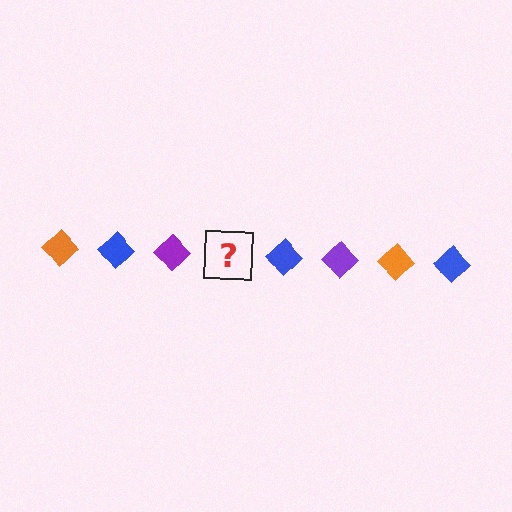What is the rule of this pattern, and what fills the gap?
The rule is that the pattern cycles through orange, blue, purple diamonds. The gap should be filled with an orange diamond.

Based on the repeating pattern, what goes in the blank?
The blank should be an orange diamond.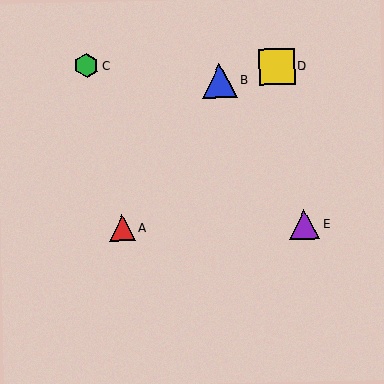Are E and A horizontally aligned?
Yes, both are at y≈225.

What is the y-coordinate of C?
Object C is at y≈66.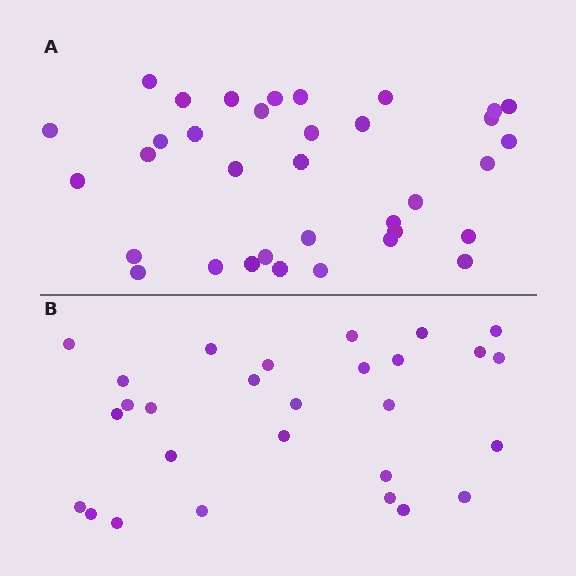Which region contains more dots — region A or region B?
Region A (the top region) has more dots.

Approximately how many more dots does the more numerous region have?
Region A has roughly 8 or so more dots than region B.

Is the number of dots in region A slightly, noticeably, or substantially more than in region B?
Region A has noticeably more, but not dramatically so. The ratio is roughly 1.2 to 1.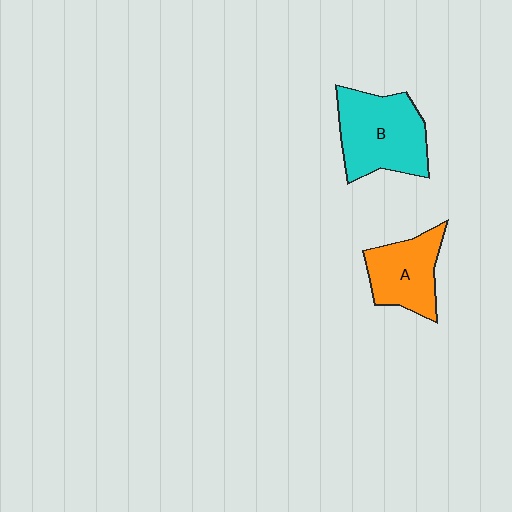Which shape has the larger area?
Shape B (cyan).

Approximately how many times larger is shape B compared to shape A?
Approximately 1.4 times.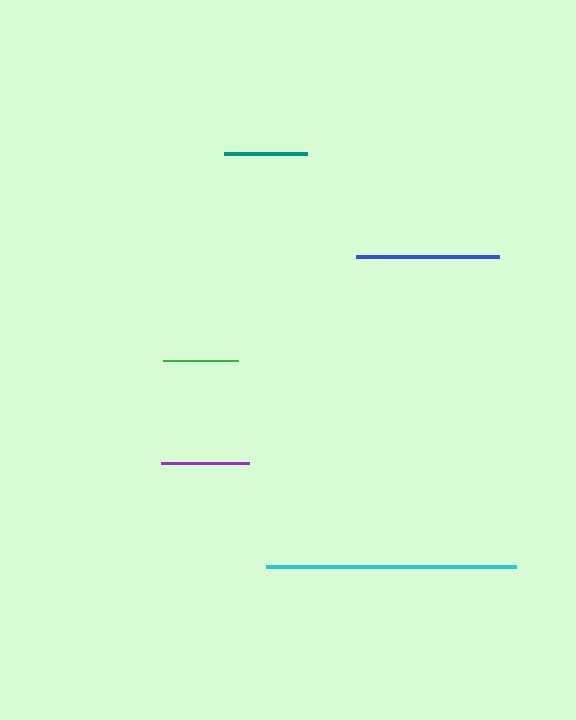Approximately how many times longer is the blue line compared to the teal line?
The blue line is approximately 1.7 times the length of the teal line.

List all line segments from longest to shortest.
From longest to shortest: cyan, blue, purple, teal, green.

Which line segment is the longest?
The cyan line is the longest at approximately 251 pixels.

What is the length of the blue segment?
The blue segment is approximately 143 pixels long.